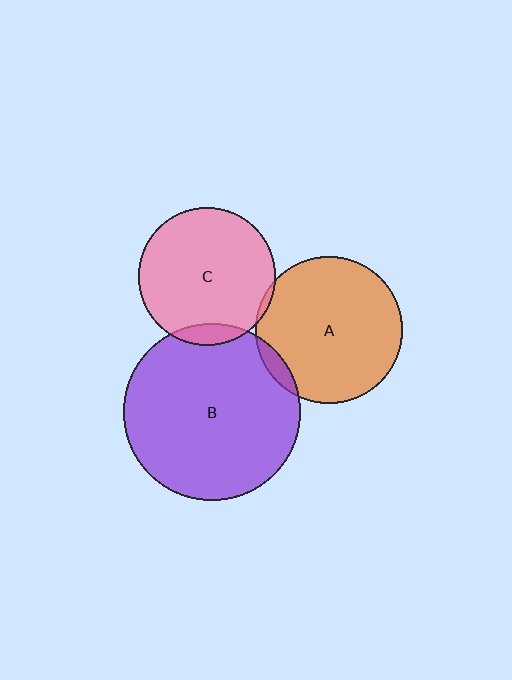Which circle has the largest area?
Circle B (purple).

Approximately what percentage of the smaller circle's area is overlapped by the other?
Approximately 5%.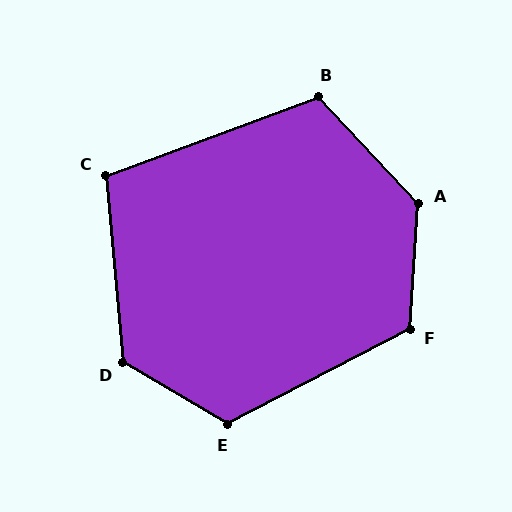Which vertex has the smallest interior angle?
C, at approximately 105 degrees.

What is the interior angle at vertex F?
Approximately 121 degrees (obtuse).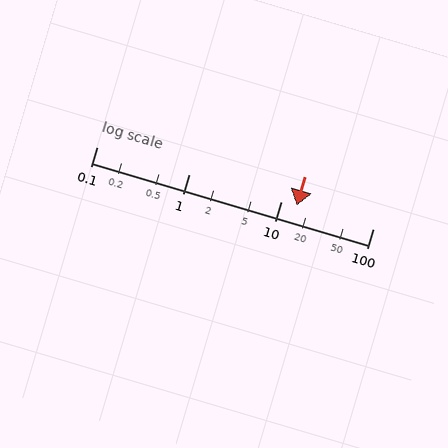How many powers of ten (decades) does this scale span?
The scale spans 3 decades, from 0.1 to 100.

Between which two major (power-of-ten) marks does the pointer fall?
The pointer is between 10 and 100.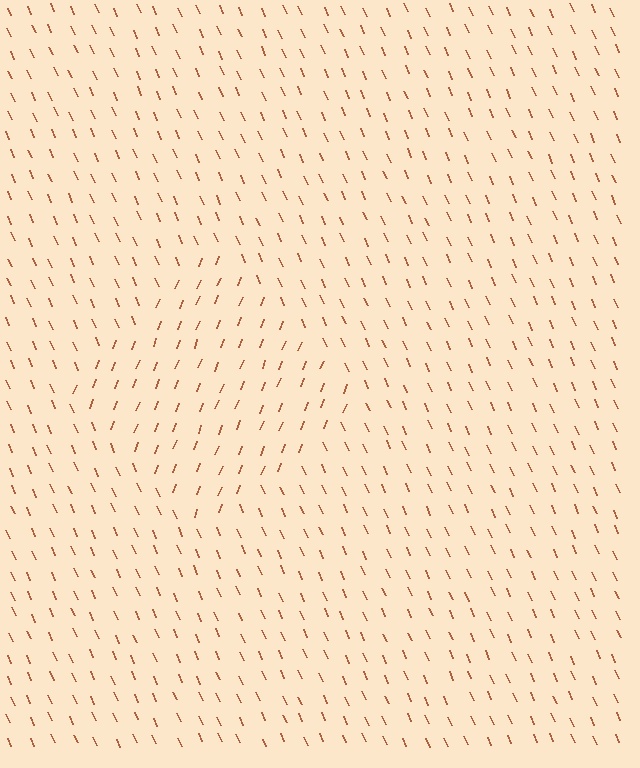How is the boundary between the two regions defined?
The boundary is defined purely by a change in line orientation (approximately 45 degrees difference). All lines are the same color and thickness.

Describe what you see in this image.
The image is filled with small brown line segments. A diamond region in the image has lines oriented differently from the surrounding lines, creating a visible texture boundary.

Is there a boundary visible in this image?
Yes, there is a texture boundary formed by a change in line orientation.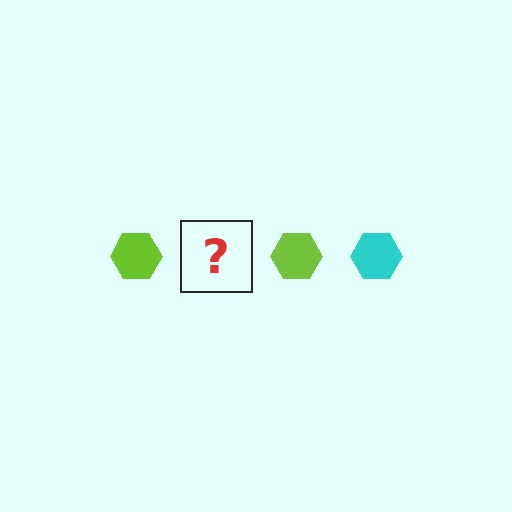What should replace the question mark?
The question mark should be replaced with a cyan hexagon.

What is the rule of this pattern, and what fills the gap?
The rule is that the pattern cycles through lime, cyan hexagons. The gap should be filled with a cyan hexagon.